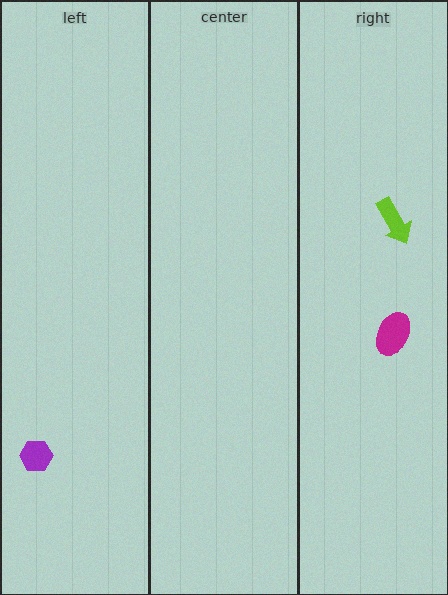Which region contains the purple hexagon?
The left region.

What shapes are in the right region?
The lime arrow, the magenta ellipse.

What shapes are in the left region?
The purple hexagon.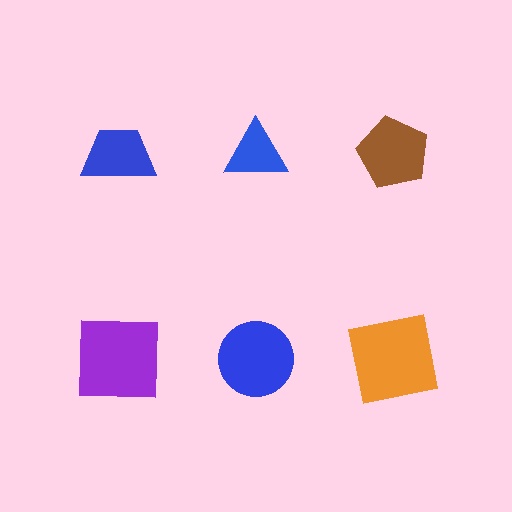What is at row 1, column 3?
A brown pentagon.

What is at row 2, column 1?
A purple square.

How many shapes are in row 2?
3 shapes.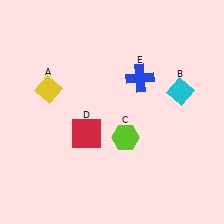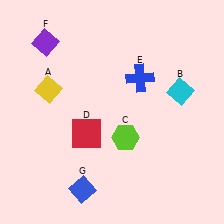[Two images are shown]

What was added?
A purple diamond (F), a blue diamond (G) were added in Image 2.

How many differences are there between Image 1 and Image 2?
There are 2 differences between the two images.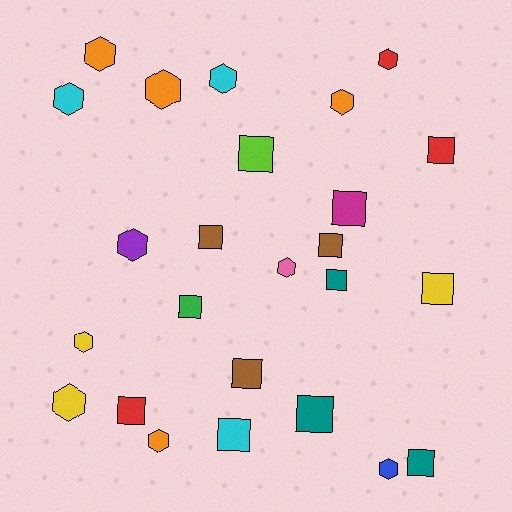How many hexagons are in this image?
There are 12 hexagons.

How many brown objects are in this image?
There are 3 brown objects.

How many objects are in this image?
There are 25 objects.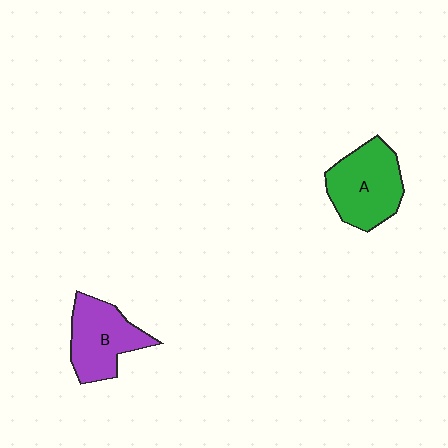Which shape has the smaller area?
Shape B (purple).